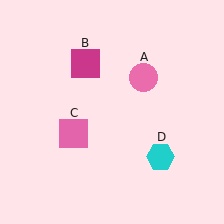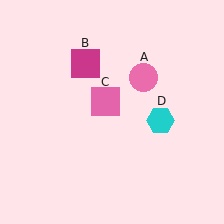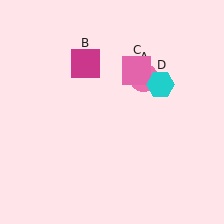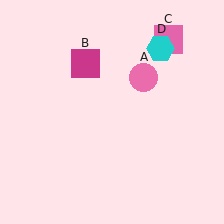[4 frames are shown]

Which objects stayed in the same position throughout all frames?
Pink circle (object A) and magenta square (object B) remained stationary.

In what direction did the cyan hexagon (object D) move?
The cyan hexagon (object D) moved up.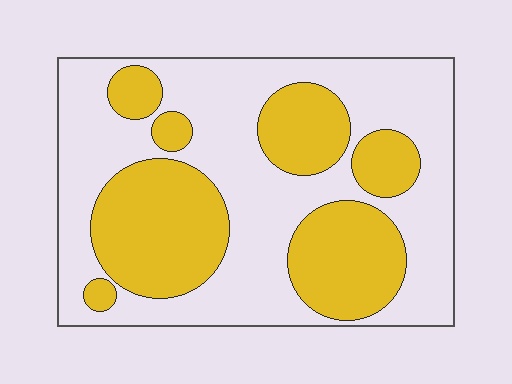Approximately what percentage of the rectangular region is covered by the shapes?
Approximately 40%.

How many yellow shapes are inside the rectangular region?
7.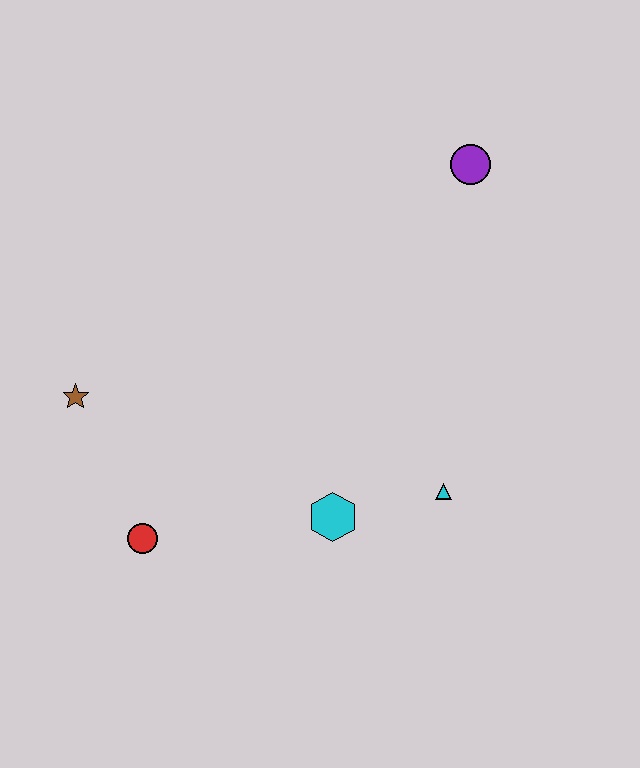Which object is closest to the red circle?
The brown star is closest to the red circle.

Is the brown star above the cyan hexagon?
Yes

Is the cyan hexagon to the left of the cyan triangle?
Yes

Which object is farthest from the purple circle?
The red circle is farthest from the purple circle.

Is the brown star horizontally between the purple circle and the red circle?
No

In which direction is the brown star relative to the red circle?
The brown star is above the red circle.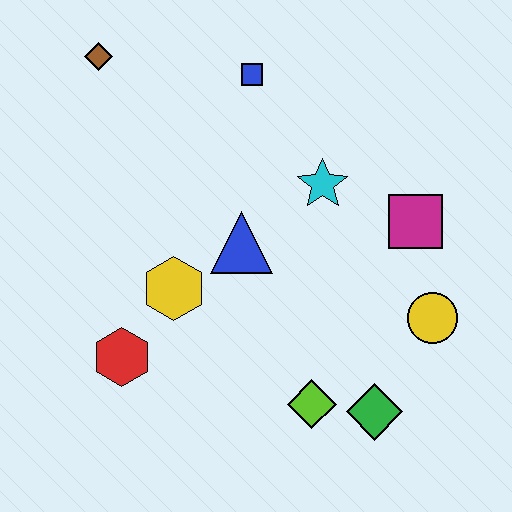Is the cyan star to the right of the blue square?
Yes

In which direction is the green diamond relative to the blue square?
The green diamond is below the blue square.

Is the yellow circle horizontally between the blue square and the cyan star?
No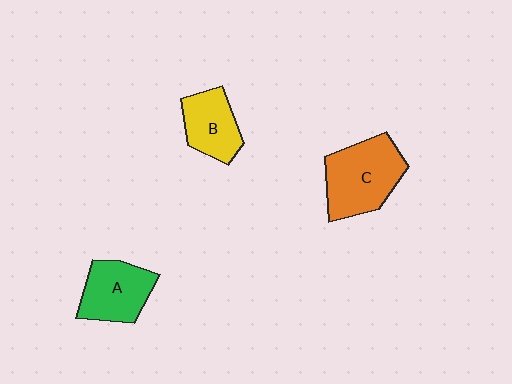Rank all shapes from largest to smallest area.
From largest to smallest: C (orange), A (green), B (yellow).